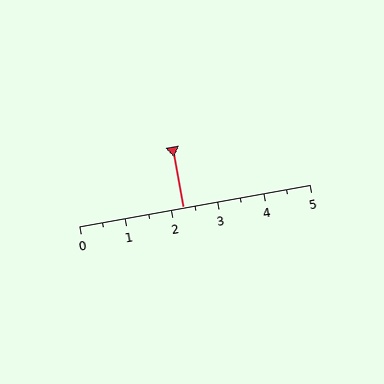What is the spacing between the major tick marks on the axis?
The major ticks are spaced 1 apart.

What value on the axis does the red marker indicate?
The marker indicates approximately 2.2.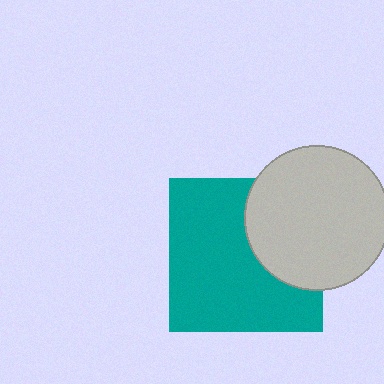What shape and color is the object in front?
The object in front is a light gray circle.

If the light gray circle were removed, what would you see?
You would see the complete teal square.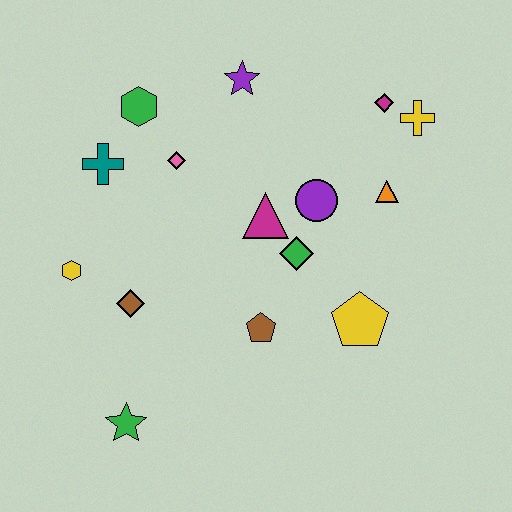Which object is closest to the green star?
The brown diamond is closest to the green star.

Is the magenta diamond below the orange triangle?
No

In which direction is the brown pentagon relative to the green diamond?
The brown pentagon is below the green diamond.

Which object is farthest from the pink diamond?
The green star is farthest from the pink diamond.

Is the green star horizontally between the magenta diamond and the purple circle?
No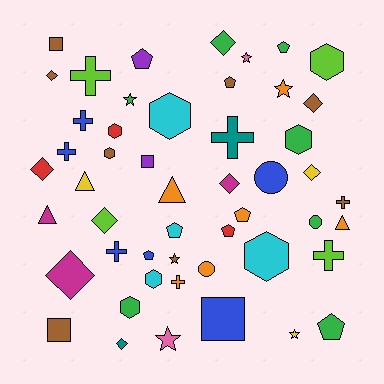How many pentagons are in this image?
There are 8 pentagons.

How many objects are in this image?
There are 50 objects.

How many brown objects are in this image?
There are 8 brown objects.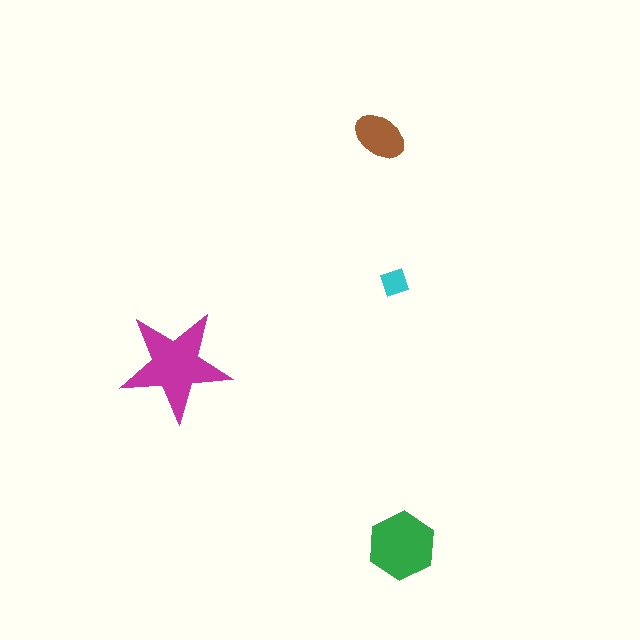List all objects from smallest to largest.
The cyan diamond, the brown ellipse, the green hexagon, the magenta star.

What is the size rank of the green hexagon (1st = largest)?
2nd.